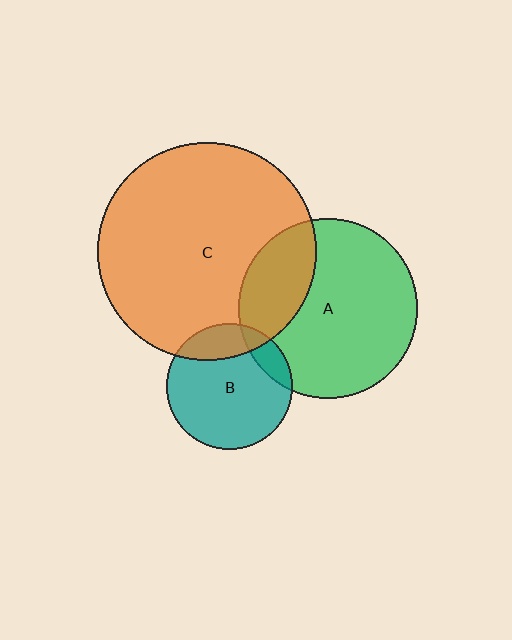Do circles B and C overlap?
Yes.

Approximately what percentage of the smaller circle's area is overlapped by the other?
Approximately 20%.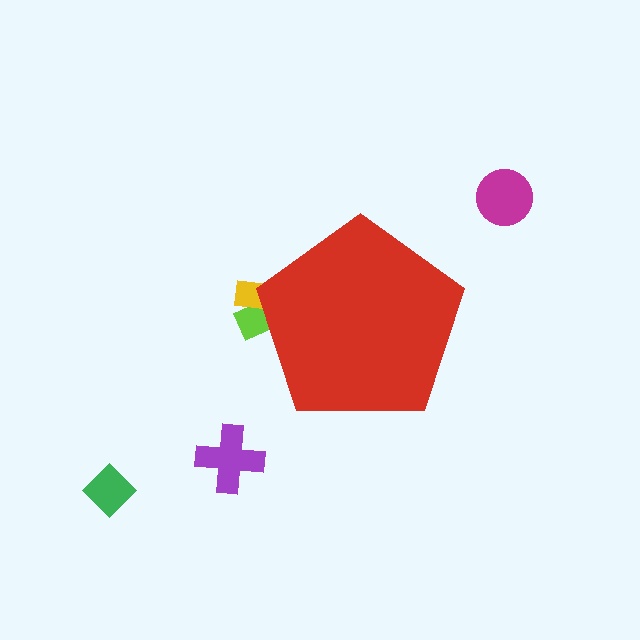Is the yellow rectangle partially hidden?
Yes, the yellow rectangle is partially hidden behind the red pentagon.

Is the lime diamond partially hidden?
Yes, the lime diamond is partially hidden behind the red pentagon.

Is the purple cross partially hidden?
No, the purple cross is fully visible.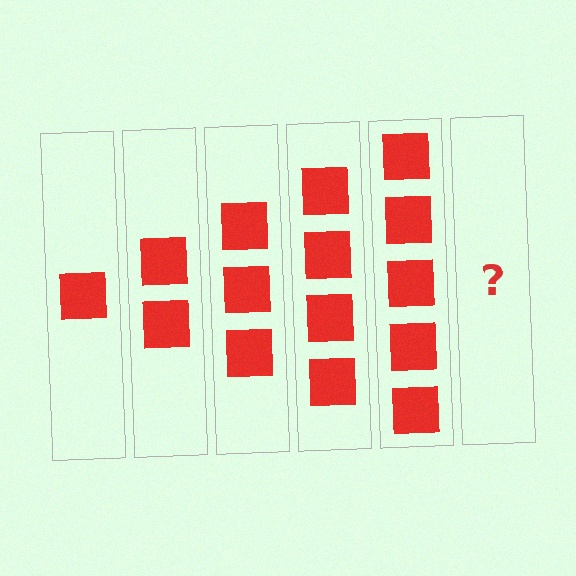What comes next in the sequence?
The next element should be 6 squares.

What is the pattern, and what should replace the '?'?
The pattern is that each step adds one more square. The '?' should be 6 squares.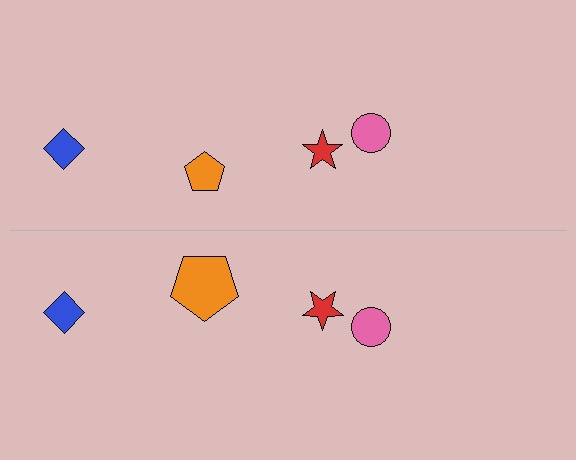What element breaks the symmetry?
The orange pentagon on the bottom side has a different size than its mirror counterpart.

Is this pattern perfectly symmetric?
No, the pattern is not perfectly symmetric. The orange pentagon on the bottom side has a different size than its mirror counterpart.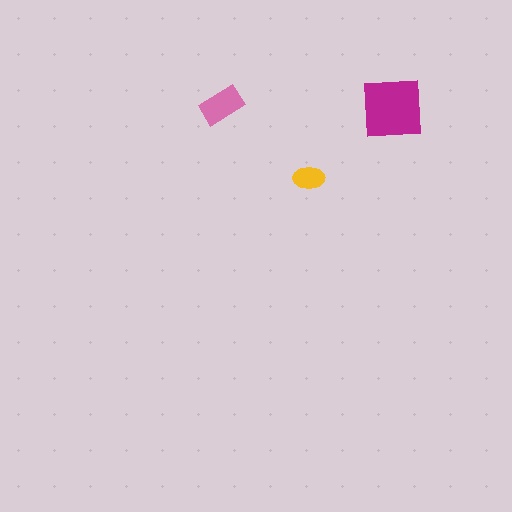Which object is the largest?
The magenta square.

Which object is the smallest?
The yellow ellipse.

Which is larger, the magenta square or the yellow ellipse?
The magenta square.